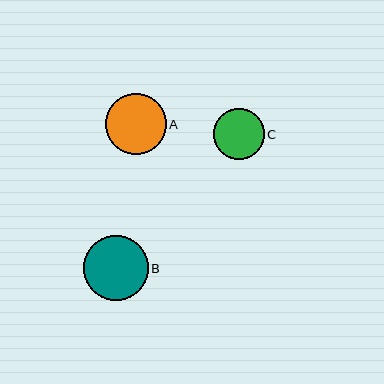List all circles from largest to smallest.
From largest to smallest: B, A, C.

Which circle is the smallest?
Circle C is the smallest with a size of approximately 51 pixels.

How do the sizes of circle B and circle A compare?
Circle B and circle A are approximately the same size.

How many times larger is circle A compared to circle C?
Circle A is approximately 1.2 times the size of circle C.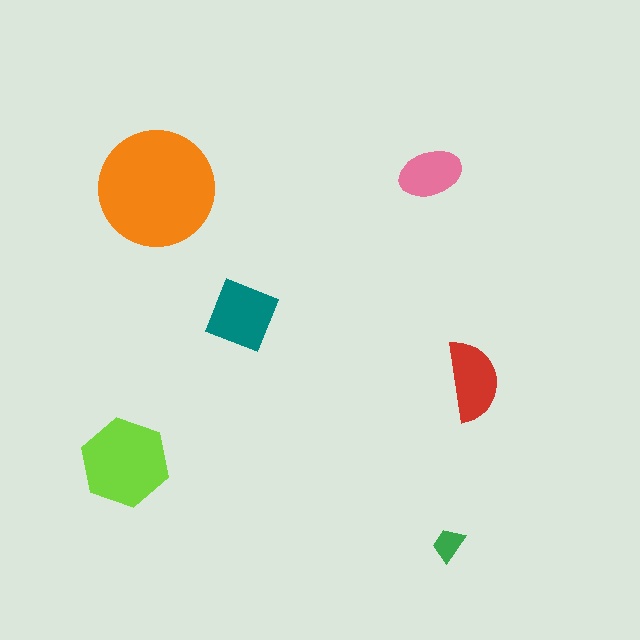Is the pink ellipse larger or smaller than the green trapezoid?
Larger.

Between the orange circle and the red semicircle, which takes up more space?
The orange circle.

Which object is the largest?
The orange circle.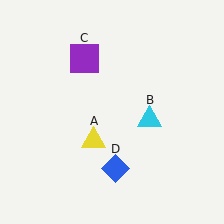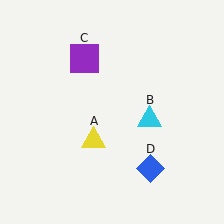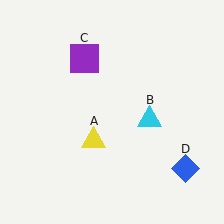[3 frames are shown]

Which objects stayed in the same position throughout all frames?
Yellow triangle (object A) and cyan triangle (object B) and purple square (object C) remained stationary.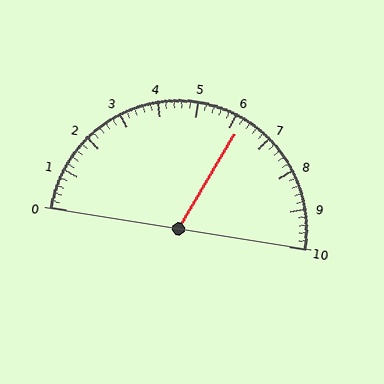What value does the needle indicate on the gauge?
The needle indicates approximately 6.2.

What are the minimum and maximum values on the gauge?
The gauge ranges from 0 to 10.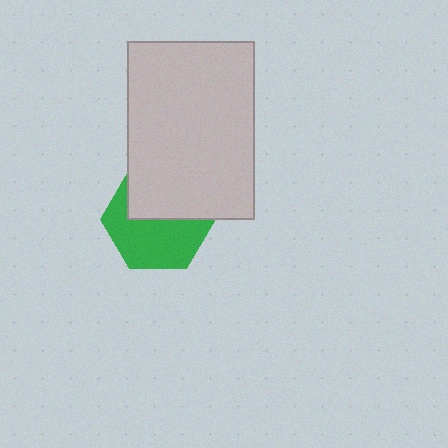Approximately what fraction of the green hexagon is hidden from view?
Roughly 43% of the green hexagon is hidden behind the light gray rectangle.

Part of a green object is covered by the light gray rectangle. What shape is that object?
It is a hexagon.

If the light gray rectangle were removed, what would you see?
You would see the complete green hexagon.